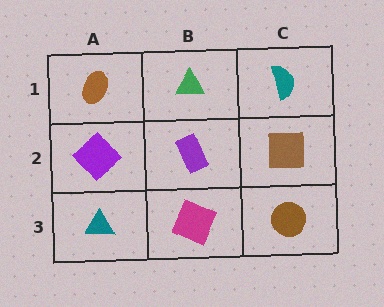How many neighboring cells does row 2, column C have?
3.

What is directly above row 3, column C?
A brown square.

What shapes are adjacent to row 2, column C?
A teal semicircle (row 1, column C), a brown circle (row 3, column C), a purple rectangle (row 2, column B).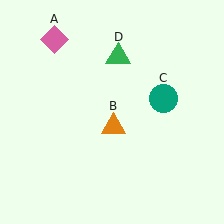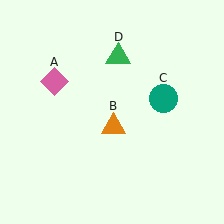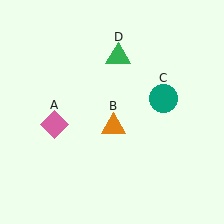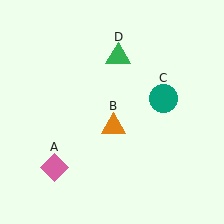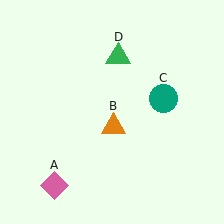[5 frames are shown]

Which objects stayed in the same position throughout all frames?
Orange triangle (object B) and teal circle (object C) and green triangle (object D) remained stationary.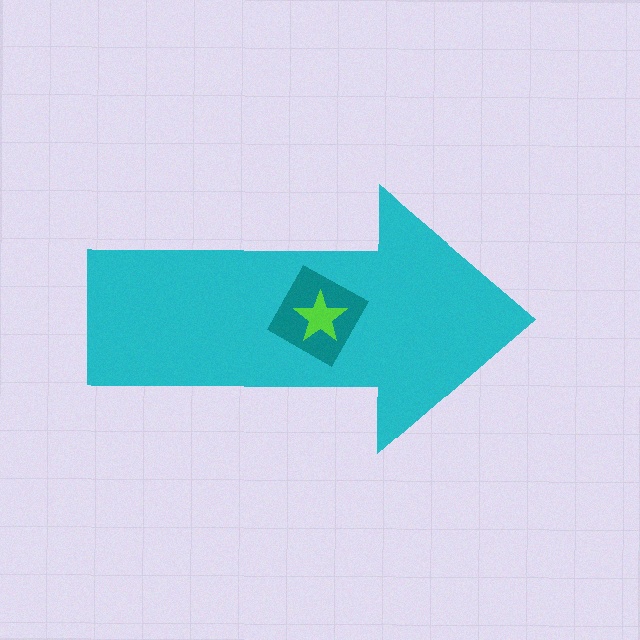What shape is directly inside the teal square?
The lime star.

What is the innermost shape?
The lime star.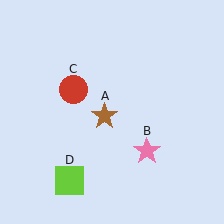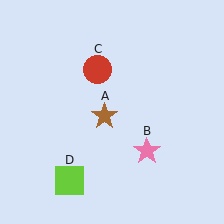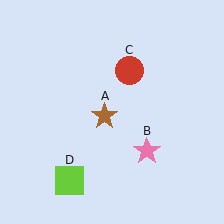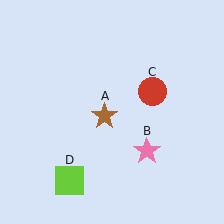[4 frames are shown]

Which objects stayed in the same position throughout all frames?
Brown star (object A) and pink star (object B) and lime square (object D) remained stationary.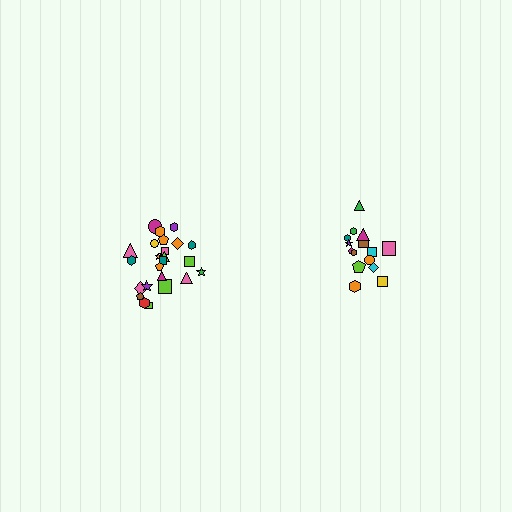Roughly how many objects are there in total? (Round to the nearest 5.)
Roughly 40 objects in total.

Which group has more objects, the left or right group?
The left group.